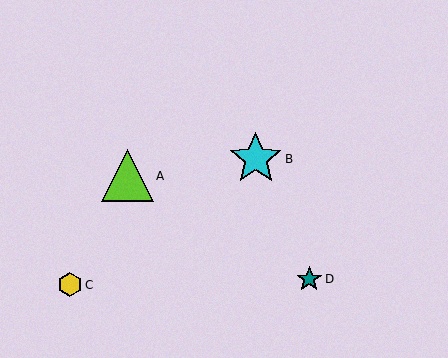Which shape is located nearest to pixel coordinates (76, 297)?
The yellow hexagon (labeled C) at (70, 285) is nearest to that location.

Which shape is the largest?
The cyan star (labeled B) is the largest.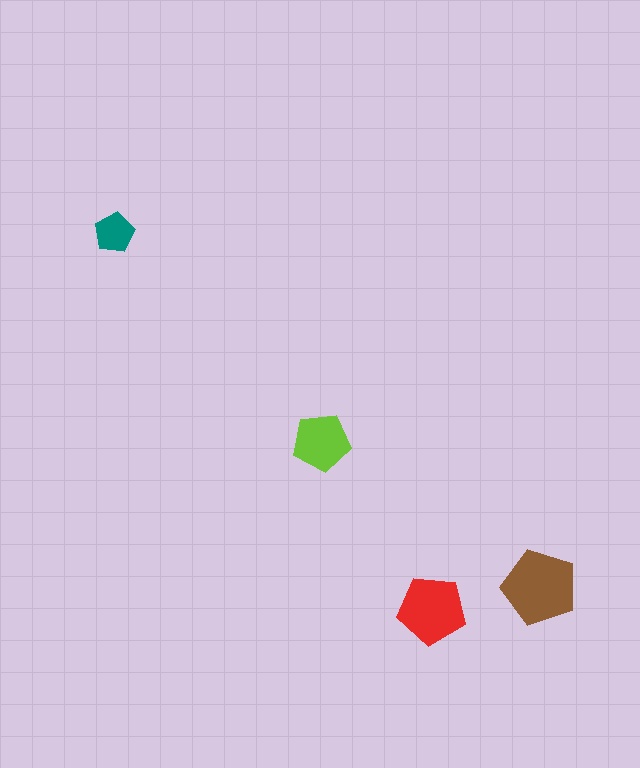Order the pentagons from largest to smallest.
the brown one, the red one, the lime one, the teal one.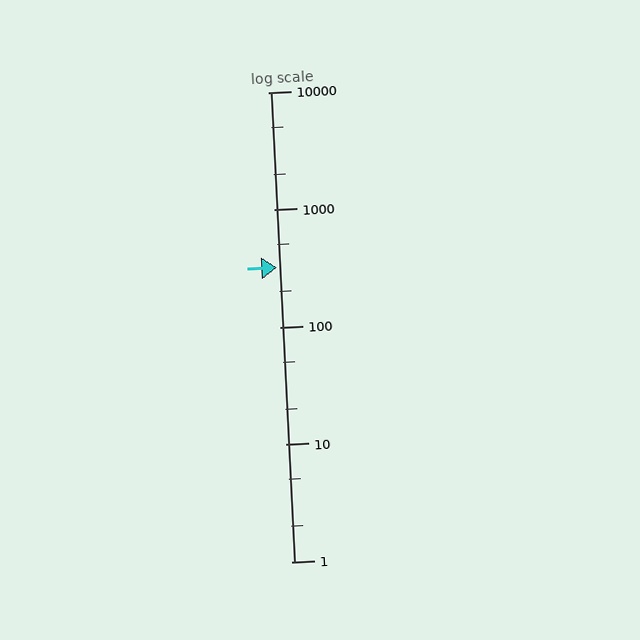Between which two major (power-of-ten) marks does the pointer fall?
The pointer is between 100 and 1000.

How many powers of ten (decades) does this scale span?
The scale spans 4 decades, from 1 to 10000.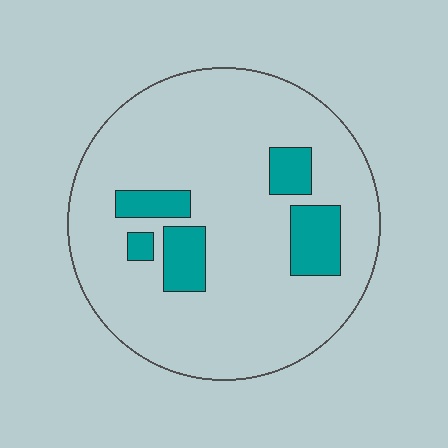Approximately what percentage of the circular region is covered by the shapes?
Approximately 15%.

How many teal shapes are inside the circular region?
5.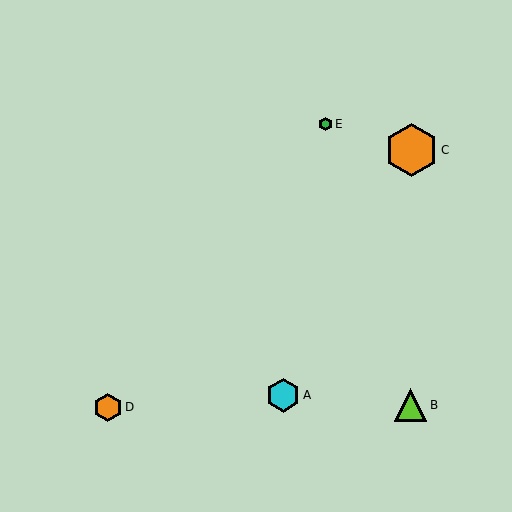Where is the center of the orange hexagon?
The center of the orange hexagon is at (108, 407).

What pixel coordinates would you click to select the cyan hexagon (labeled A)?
Click at (283, 395) to select the cyan hexagon A.